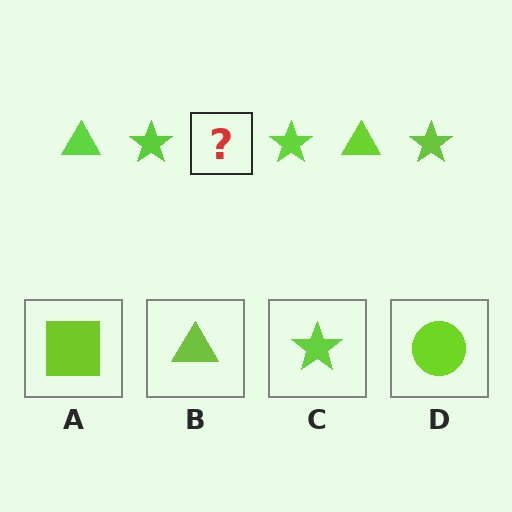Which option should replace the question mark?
Option B.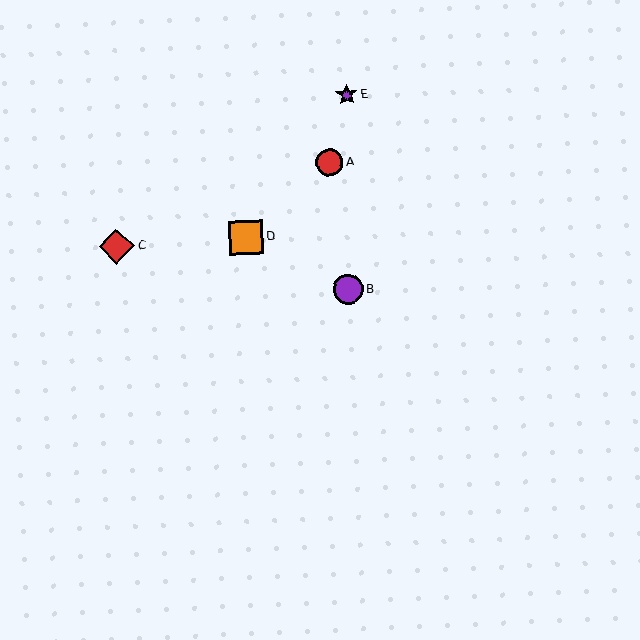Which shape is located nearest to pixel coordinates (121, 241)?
The red diamond (labeled C) at (117, 246) is nearest to that location.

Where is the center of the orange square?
The center of the orange square is at (246, 237).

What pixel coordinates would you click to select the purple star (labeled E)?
Click at (347, 95) to select the purple star E.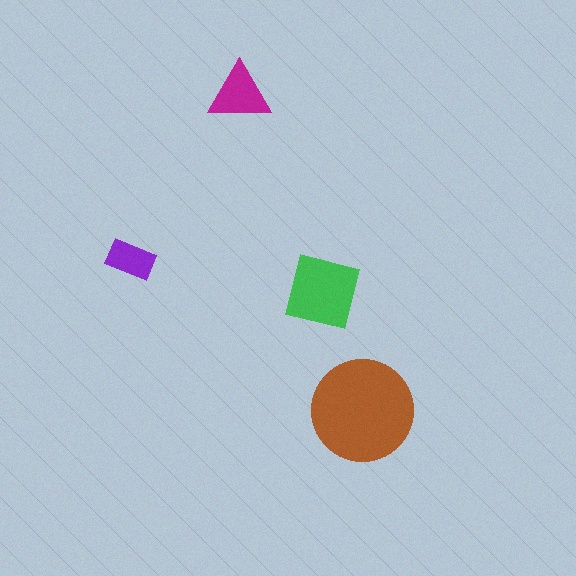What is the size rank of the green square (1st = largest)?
2nd.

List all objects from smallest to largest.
The purple rectangle, the magenta triangle, the green square, the brown circle.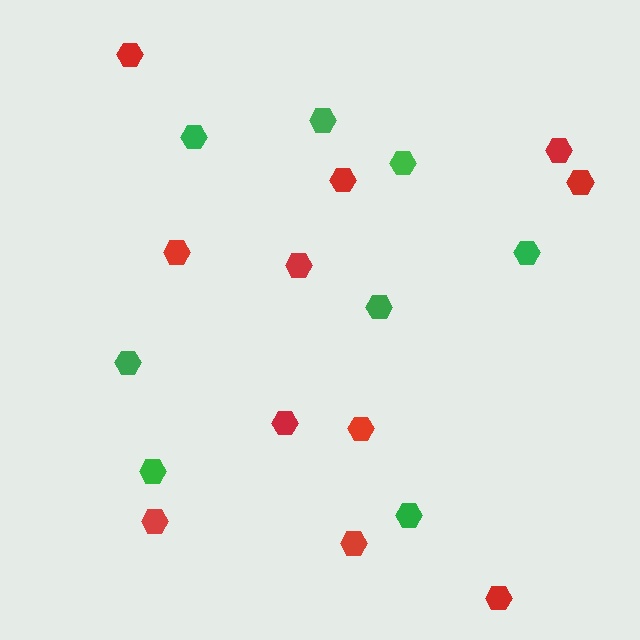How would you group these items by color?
There are 2 groups: one group of red hexagons (11) and one group of green hexagons (8).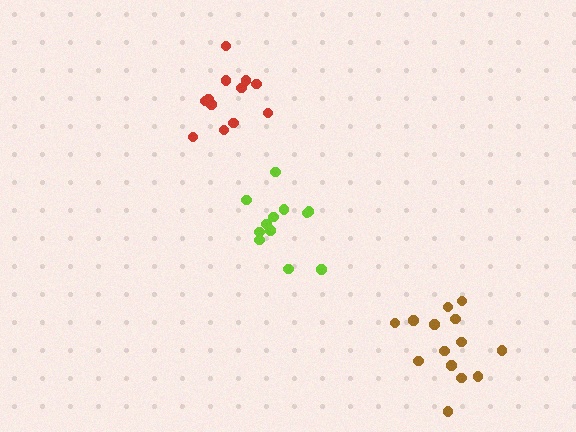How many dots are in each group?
Group 1: 14 dots, Group 2: 12 dots, Group 3: 12 dots (38 total).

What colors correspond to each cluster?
The clusters are colored: brown, red, lime.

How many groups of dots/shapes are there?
There are 3 groups.